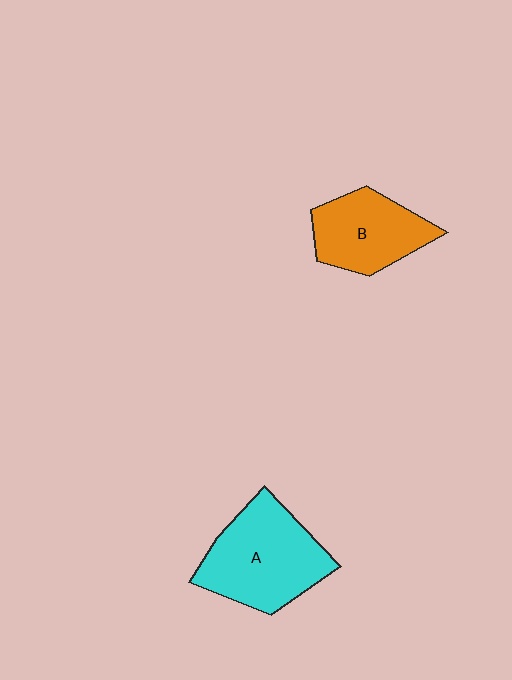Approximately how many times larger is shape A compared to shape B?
Approximately 1.4 times.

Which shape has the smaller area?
Shape B (orange).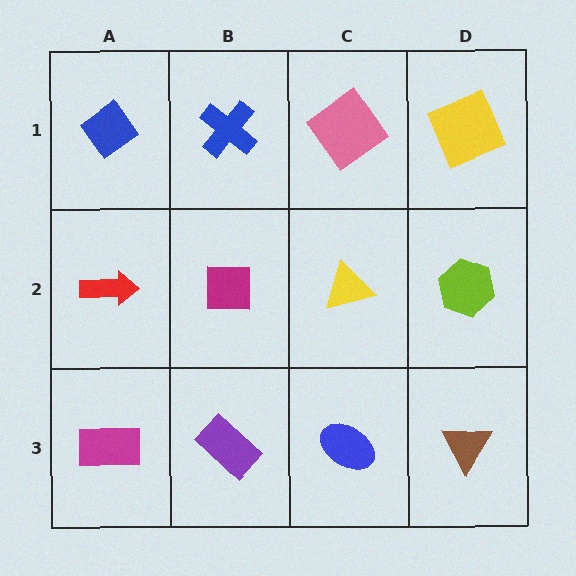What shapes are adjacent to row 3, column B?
A magenta square (row 2, column B), a magenta rectangle (row 3, column A), a blue ellipse (row 3, column C).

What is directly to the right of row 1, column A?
A blue cross.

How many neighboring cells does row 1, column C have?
3.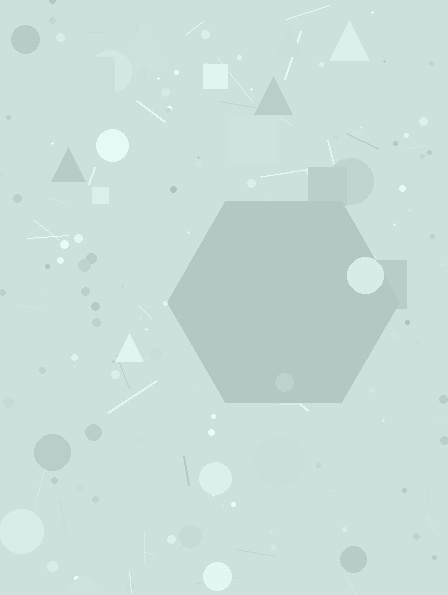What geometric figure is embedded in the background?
A hexagon is embedded in the background.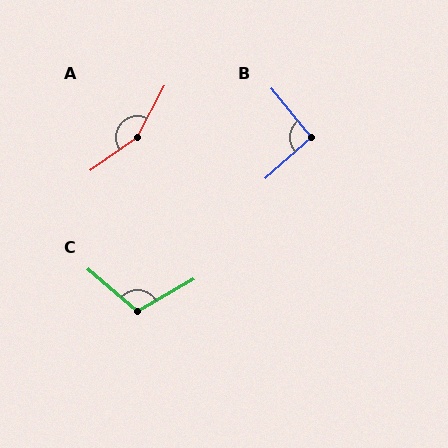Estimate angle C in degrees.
Approximately 109 degrees.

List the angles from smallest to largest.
B (93°), C (109°), A (154°).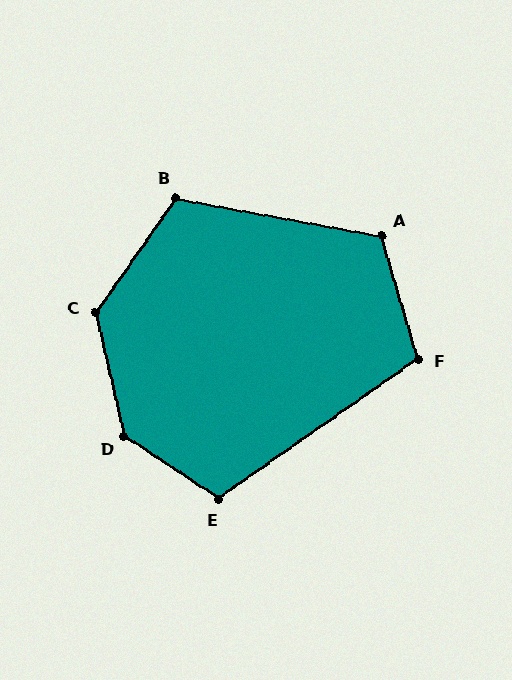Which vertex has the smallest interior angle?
F, at approximately 109 degrees.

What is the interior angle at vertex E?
Approximately 112 degrees (obtuse).